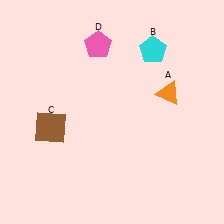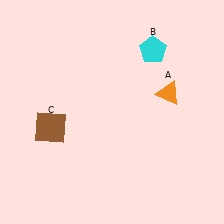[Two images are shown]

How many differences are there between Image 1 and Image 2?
There is 1 difference between the two images.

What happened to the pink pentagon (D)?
The pink pentagon (D) was removed in Image 2. It was in the top-left area of Image 1.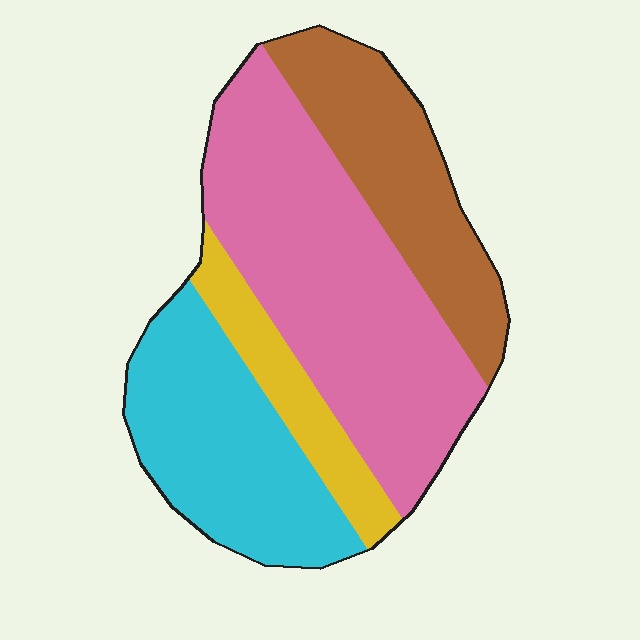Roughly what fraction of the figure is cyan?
Cyan covers 25% of the figure.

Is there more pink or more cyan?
Pink.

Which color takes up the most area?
Pink, at roughly 40%.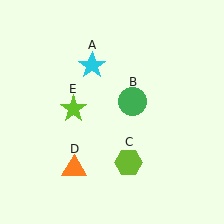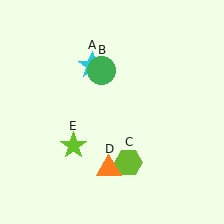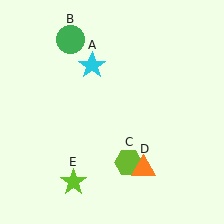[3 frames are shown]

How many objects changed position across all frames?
3 objects changed position: green circle (object B), orange triangle (object D), lime star (object E).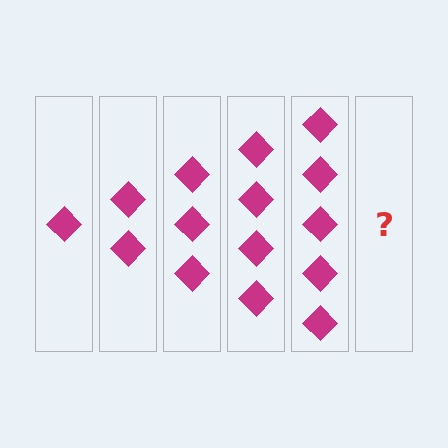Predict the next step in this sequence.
The next step is 6 diamonds.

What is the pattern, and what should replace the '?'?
The pattern is that each step adds one more diamond. The '?' should be 6 diamonds.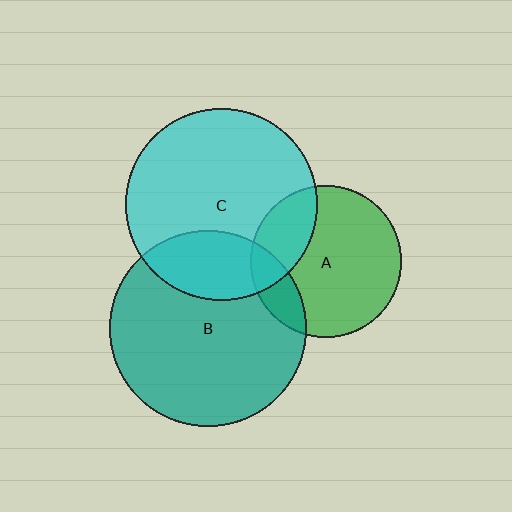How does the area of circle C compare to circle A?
Approximately 1.6 times.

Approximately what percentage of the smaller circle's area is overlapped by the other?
Approximately 15%.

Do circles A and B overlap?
Yes.